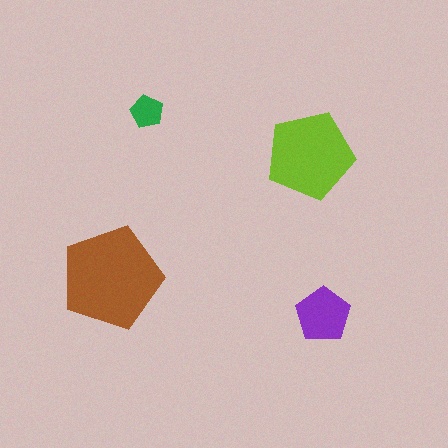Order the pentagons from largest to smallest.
the brown one, the lime one, the purple one, the green one.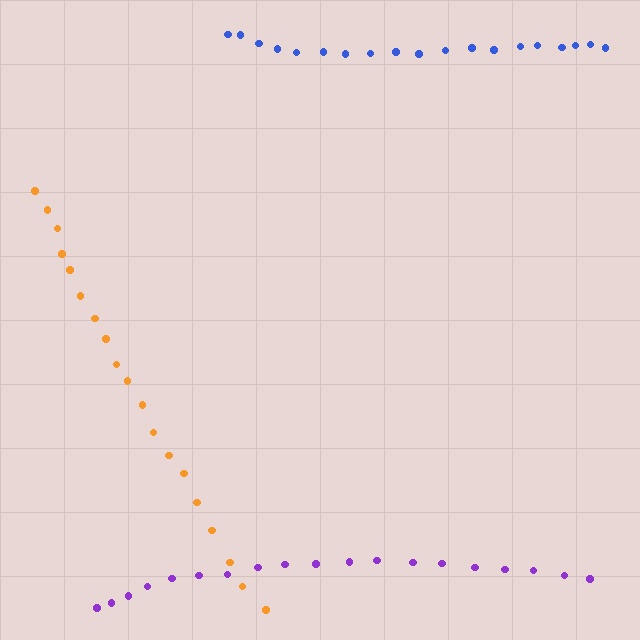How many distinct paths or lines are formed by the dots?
There are 3 distinct paths.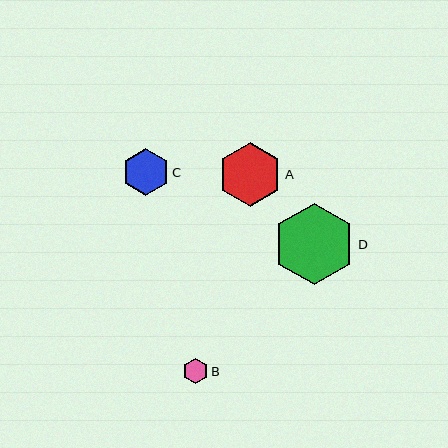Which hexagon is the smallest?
Hexagon B is the smallest with a size of approximately 25 pixels.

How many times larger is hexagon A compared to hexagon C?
Hexagon A is approximately 1.3 times the size of hexagon C.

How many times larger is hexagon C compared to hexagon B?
Hexagon C is approximately 1.9 times the size of hexagon B.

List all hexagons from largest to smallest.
From largest to smallest: D, A, C, B.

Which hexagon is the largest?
Hexagon D is the largest with a size of approximately 81 pixels.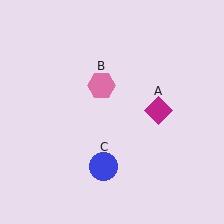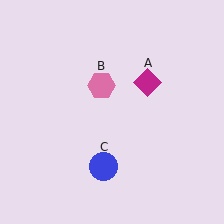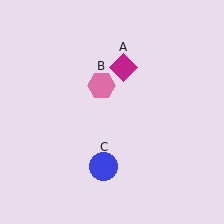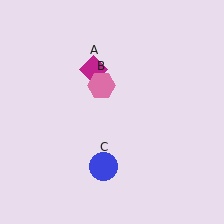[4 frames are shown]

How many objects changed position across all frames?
1 object changed position: magenta diamond (object A).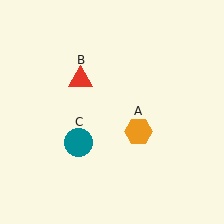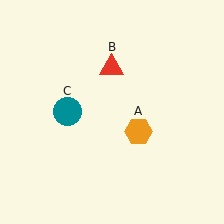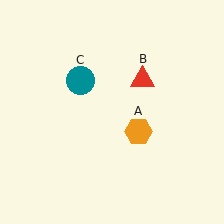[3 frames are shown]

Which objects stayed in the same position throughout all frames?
Orange hexagon (object A) remained stationary.